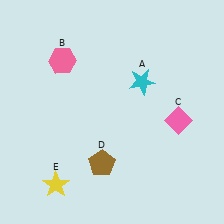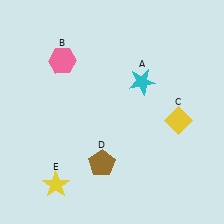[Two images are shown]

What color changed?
The diamond (C) changed from pink in Image 1 to yellow in Image 2.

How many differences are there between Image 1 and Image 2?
There is 1 difference between the two images.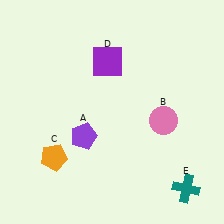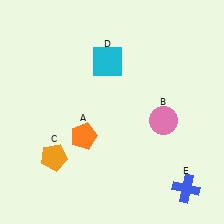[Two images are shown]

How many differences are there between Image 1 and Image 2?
There are 3 differences between the two images.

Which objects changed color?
A changed from purple to orange. D changed from purple to cyan. E changed from teal to blue.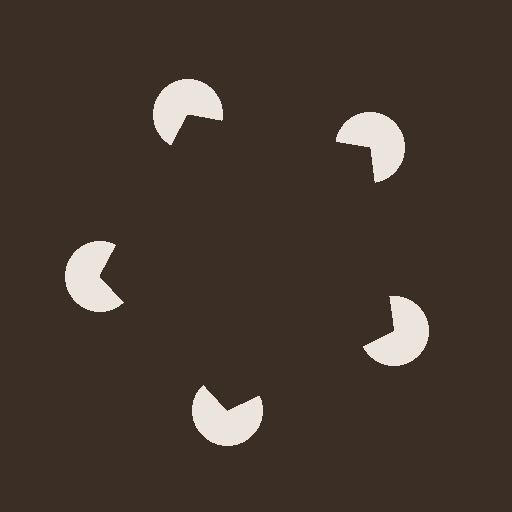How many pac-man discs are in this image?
There are 5 — one at each vertex of the illusory pentagon.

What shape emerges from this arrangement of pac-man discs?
An illusory pentagon — its edges are inferred from the aligned wedge cuts in the pac-man discs, not physically drawn.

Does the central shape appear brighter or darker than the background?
It typically appears slightly darker than the background, even though no actual brightness change is drawn.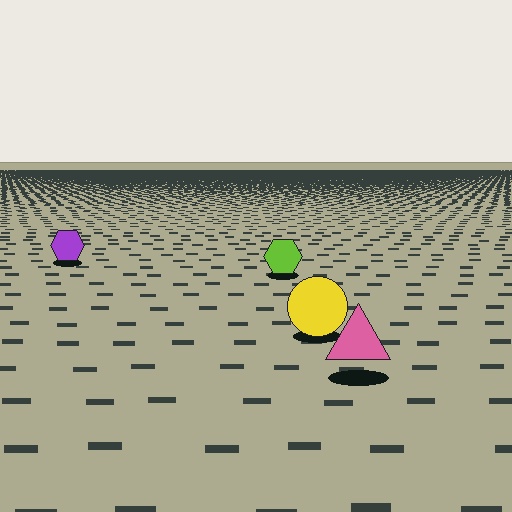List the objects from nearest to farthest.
From nearest to farthest: the pink triangle, the yellow circle, the lime hexagon, the purple hexagon.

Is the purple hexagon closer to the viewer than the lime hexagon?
No. The lime hexagon is closer — you can tell from the texture gradient: the ground texture is coarser near it.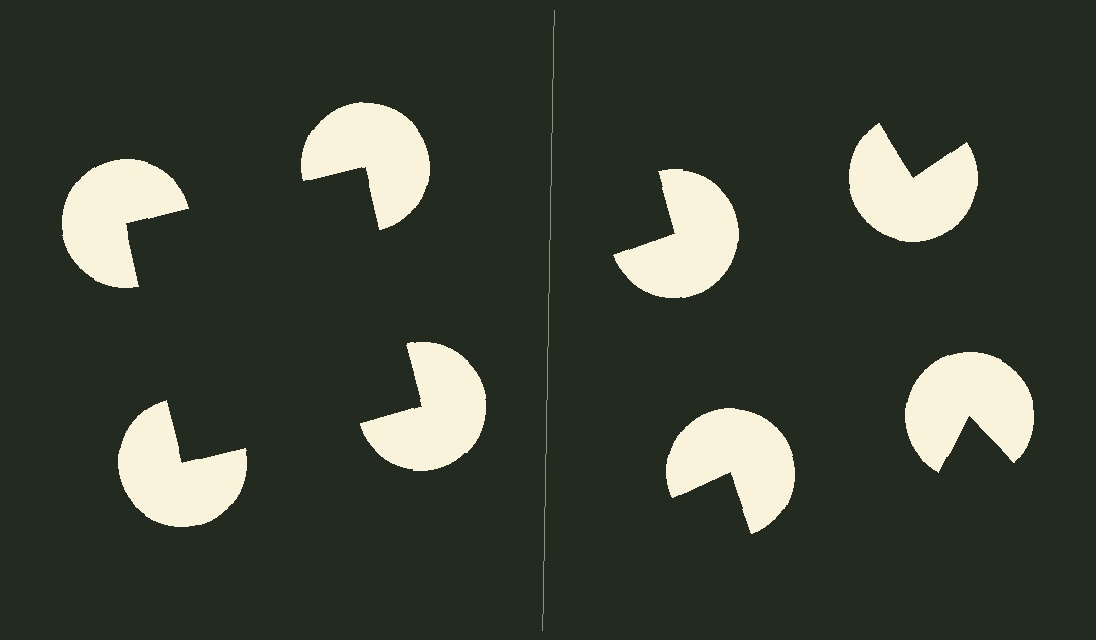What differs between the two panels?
The pac-man discs are positioned identically on both sides; only the wedge orientations differ. On the left they align to a square; on the right they are misaligned.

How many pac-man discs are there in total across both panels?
8 — 4 on each side.